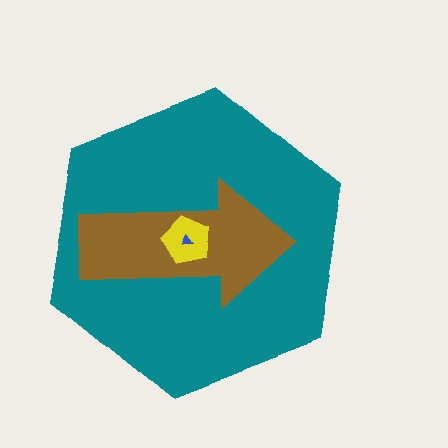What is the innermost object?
The blue triangle.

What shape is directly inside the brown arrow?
The yellow pentagon.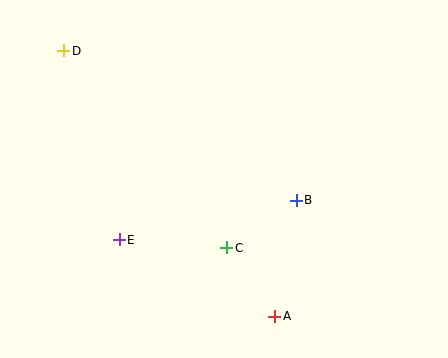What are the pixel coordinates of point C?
Point C is at (227, 248).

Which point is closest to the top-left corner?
Point D is closest to the top-left corner.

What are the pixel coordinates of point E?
Point E is at (119, 240).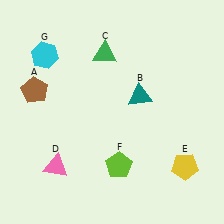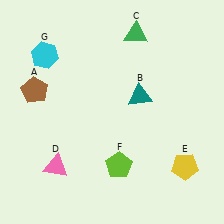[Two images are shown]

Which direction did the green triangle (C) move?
The green triangle (C) moved right.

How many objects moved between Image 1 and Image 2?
1 object moved between the two images.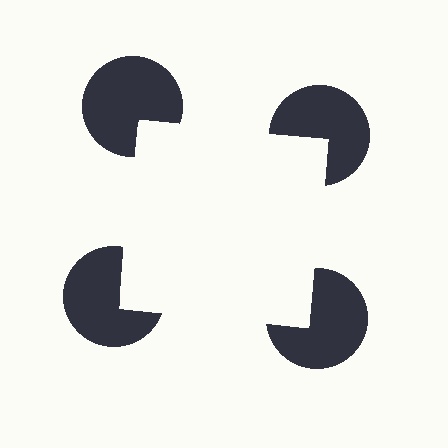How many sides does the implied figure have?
4 sides.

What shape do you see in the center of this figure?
An illusory square — its edges are inferred from the aligned wedge cuts in the pac-man discs, not physically drawn.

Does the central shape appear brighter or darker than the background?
It typically appears slightly brighter than the background, even though no actual brightness change is drawn.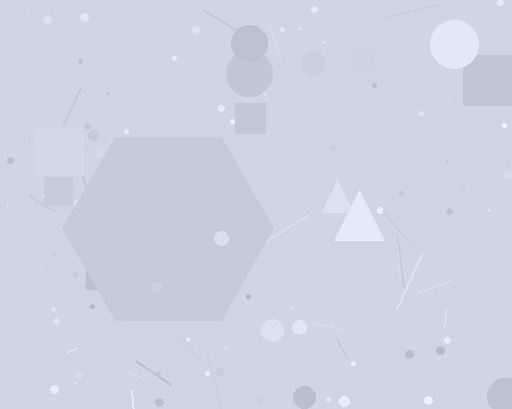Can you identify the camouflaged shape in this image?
The camouflaged shape is a hexagon.